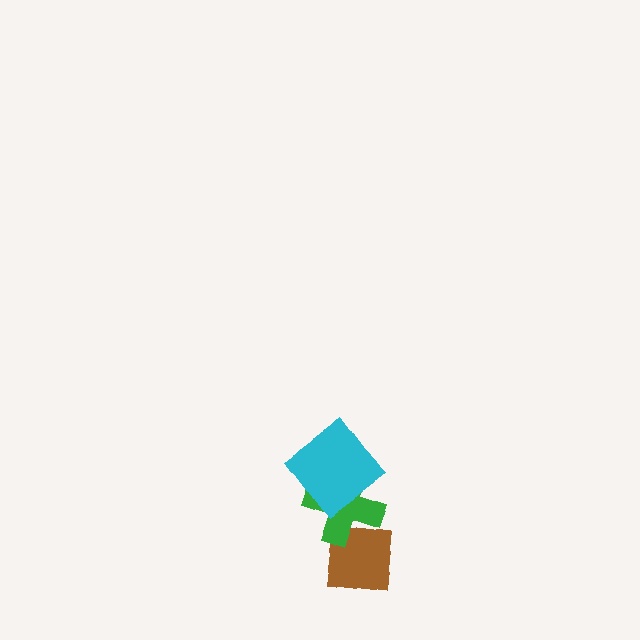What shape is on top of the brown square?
The green cross is on top of the brown square.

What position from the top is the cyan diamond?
The cyan diamond is 1st from the top.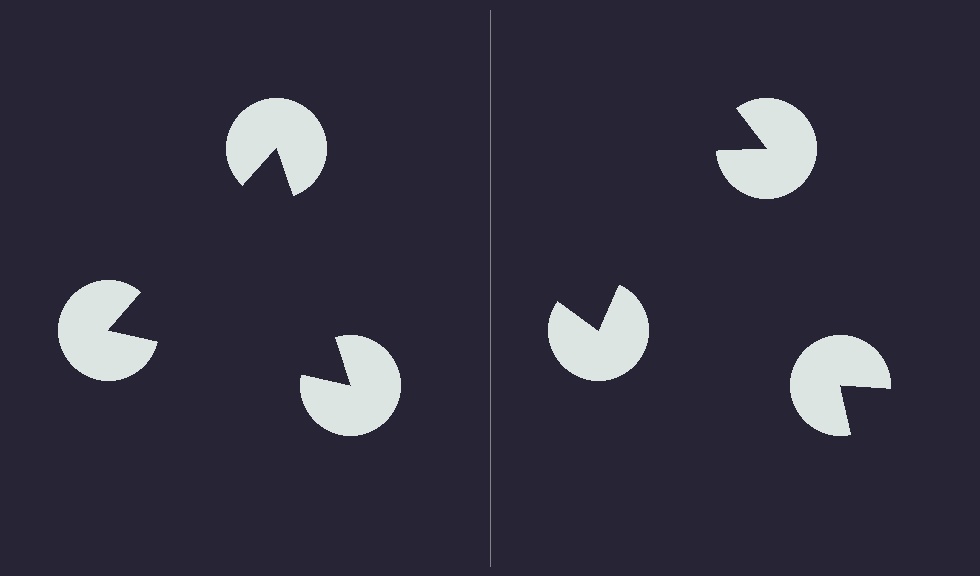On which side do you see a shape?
An illusory triangle appears on the left side. On the right side the wedge cuts are rotated, so no coherent shape forms.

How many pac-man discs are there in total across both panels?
6 — 3 on each side.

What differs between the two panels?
The pac-man discs are positioned identically on both sides; only the wedge orientations differ. On the left they align to a triangle; on the right they are misaligned.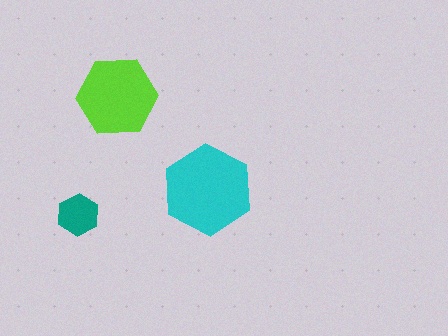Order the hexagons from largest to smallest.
the cyan one, the lime one, the teal one.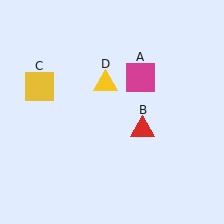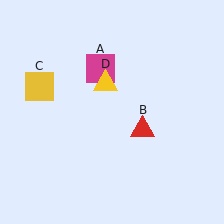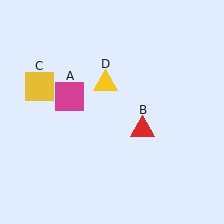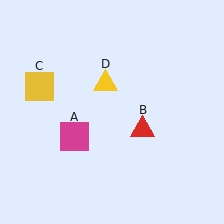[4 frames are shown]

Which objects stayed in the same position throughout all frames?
Red triangle (object B) and yellow square (object C) and yellow triangle (object D) remained stationary.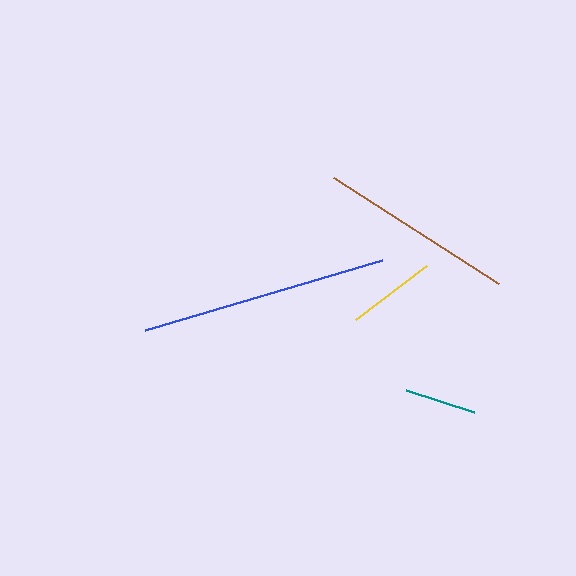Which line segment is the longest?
The blue line is the longest at approximately 247 pixels.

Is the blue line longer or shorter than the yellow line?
The blue line is longer than the yellow line.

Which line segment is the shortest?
The teal line is the shortest at approximately 71 pixels.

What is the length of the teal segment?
The teal segment is approximately 71 pixels long.